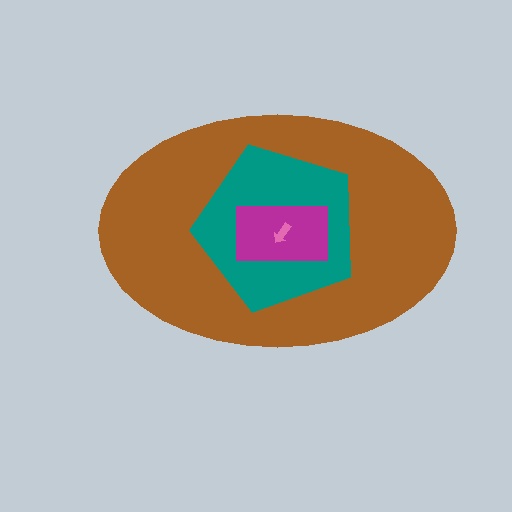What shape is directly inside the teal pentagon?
The magenta rectangle.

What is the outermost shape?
The brown ellipse.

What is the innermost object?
The pink arrow.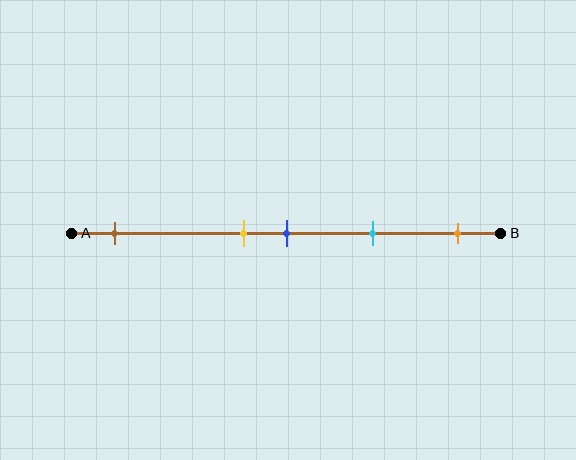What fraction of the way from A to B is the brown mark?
The brown mark is approximately 10% (0.1) of the way from A to B.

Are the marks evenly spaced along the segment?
No, the marks are not evenly spaced.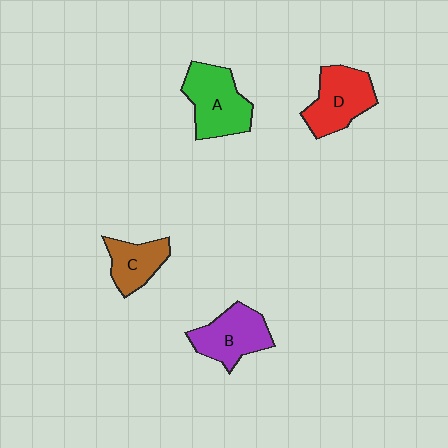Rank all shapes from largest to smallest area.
From largest to smallest: A (green), D (red), B (purple), C (brown).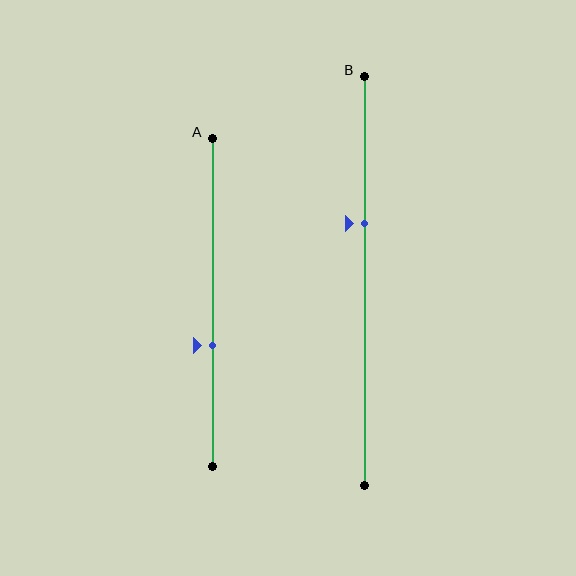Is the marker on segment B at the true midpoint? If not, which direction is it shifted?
No, the marker on segment B is shifted upward by about 14% of the segment length.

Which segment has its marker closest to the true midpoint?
Segment A has its marker closest to the true midpoint.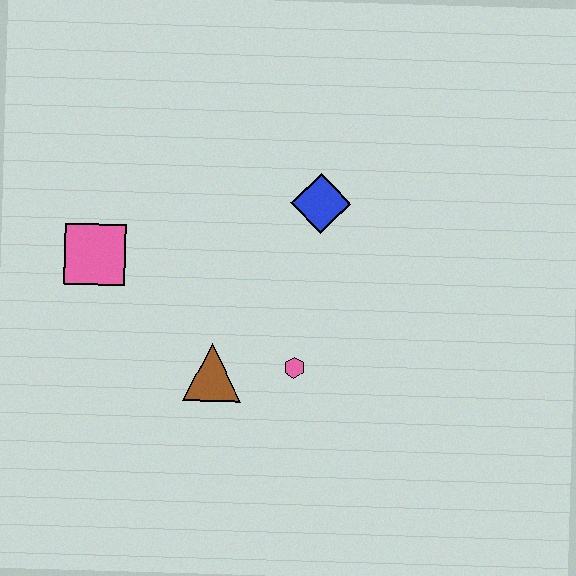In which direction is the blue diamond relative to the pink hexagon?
The blue diamond is above the pink hexagon.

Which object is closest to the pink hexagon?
The brown triangle is closest to the pink hexagon.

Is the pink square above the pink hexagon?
Yes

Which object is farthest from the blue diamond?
The pink square is farthest from the blue diamond.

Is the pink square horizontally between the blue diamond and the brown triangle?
No